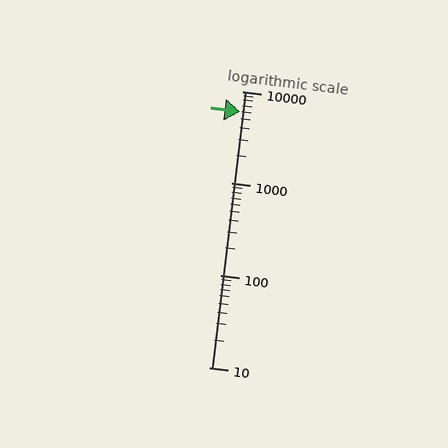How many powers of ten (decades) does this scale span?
The scale spans 3 decades, from 10 to 10000.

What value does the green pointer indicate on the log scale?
The pointer indicates approximately 6000.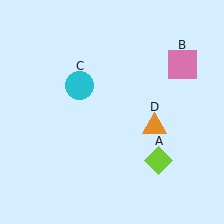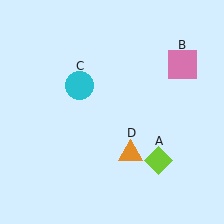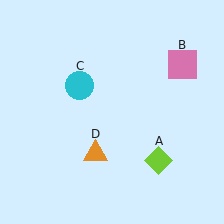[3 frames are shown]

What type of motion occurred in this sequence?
The orange triangle (object D) rotated clockwise around the center of the scene.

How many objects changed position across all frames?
1 object changed position: orange triangle (object D).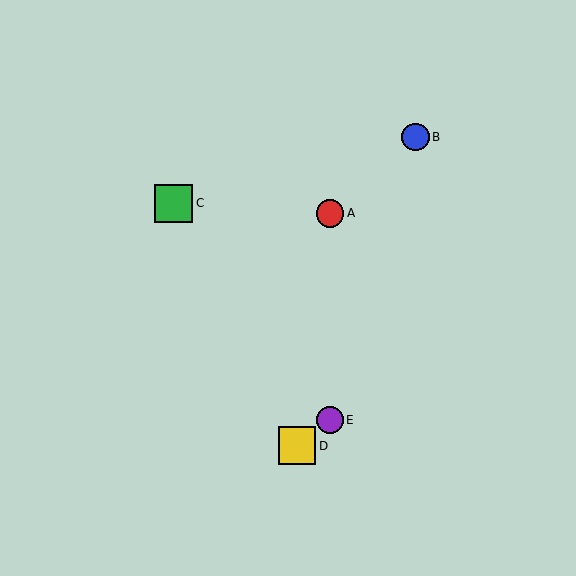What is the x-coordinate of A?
Object A is at x≈330.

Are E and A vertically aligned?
Yes, both are at x≈330.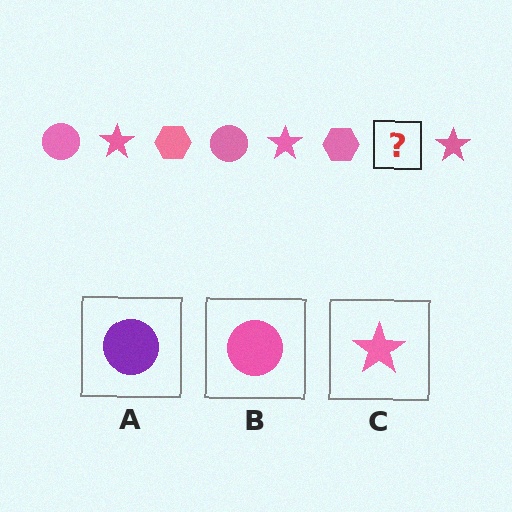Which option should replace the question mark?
Option B.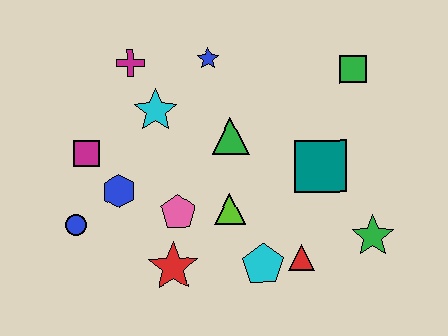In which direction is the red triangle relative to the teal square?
The red triangle is below the teal square.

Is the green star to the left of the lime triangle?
No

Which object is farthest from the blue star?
The green star is farthest from the blue star.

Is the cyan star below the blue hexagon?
No